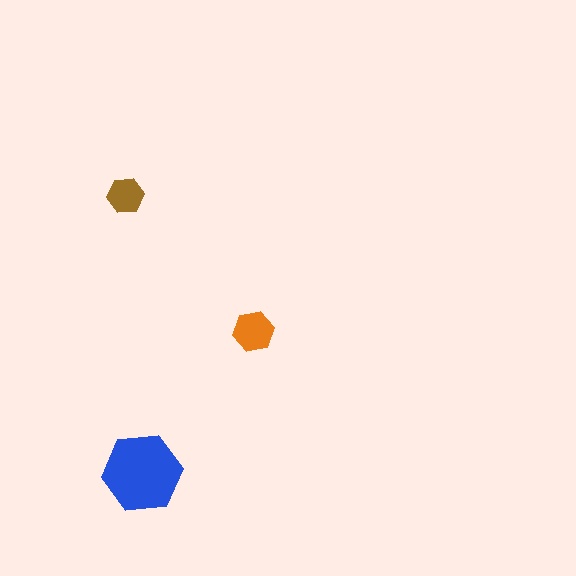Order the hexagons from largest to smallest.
the blue one, the orange one, the brown one.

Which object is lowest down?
The blue hexagon is bottommost.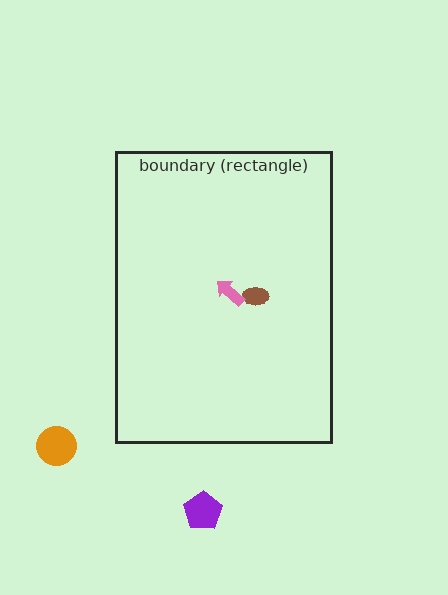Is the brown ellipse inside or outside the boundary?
Inside.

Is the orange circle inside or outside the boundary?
Outside.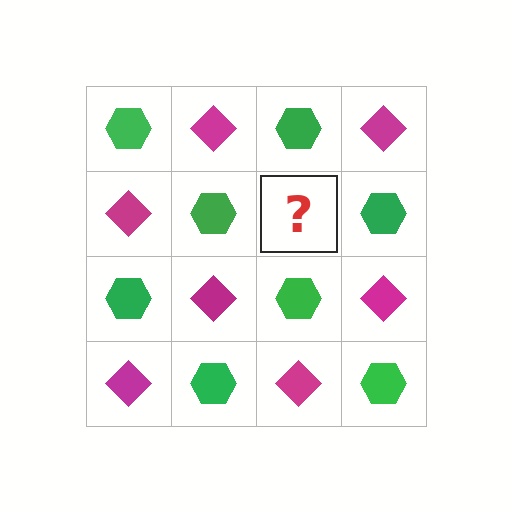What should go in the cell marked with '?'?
The missing cell should contain a magenta diamond.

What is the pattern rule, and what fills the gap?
The rule is that it alternates green hexagon and magenta diamond in a checkerboard pattern. The gap should be filled with a magenta diamond.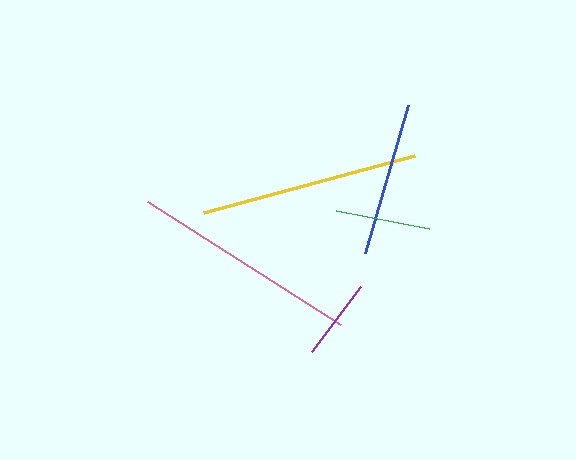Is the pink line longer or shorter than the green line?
The pink line is longer than the green line.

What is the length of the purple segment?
The purple segment is approximately 82 pixels long.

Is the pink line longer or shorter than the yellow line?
The pink line is longer than the yellow line.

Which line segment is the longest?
The pink line is the longest at approximately 229 pixels.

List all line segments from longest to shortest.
From longest to shortest: pink, yellow, blue, green, purple.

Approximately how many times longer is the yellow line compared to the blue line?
The yellow line is approximately 1.4 times the length of the blue line.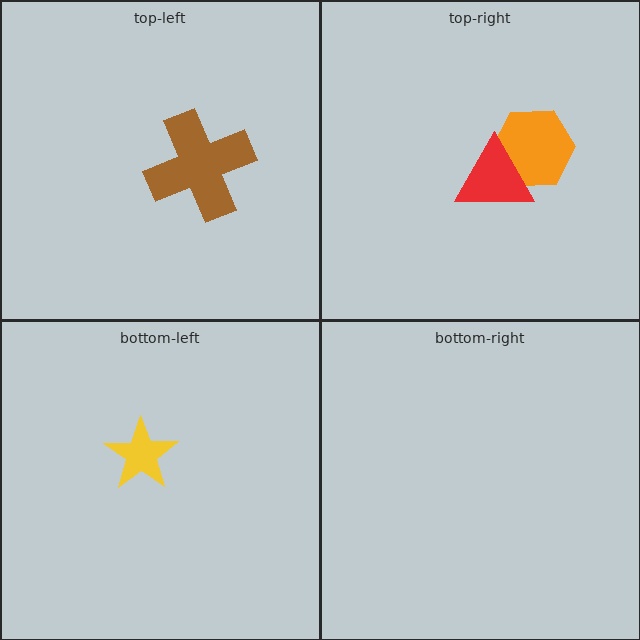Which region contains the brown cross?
The top-left region.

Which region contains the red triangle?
The top-right region.